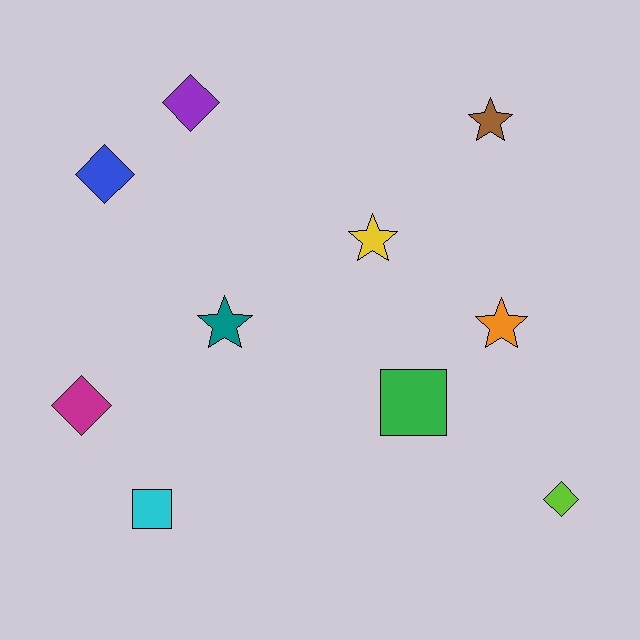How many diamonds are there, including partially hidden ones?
There are 4 diamonds.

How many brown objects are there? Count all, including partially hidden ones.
There is 1 brown object.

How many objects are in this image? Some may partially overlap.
There are 10 objects.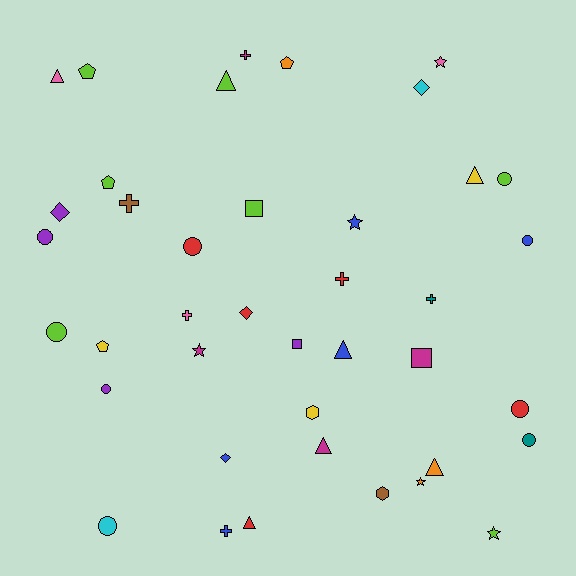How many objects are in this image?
There are 40 objects.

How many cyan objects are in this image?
There are 2 cyan objects.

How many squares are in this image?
There are 3 squares.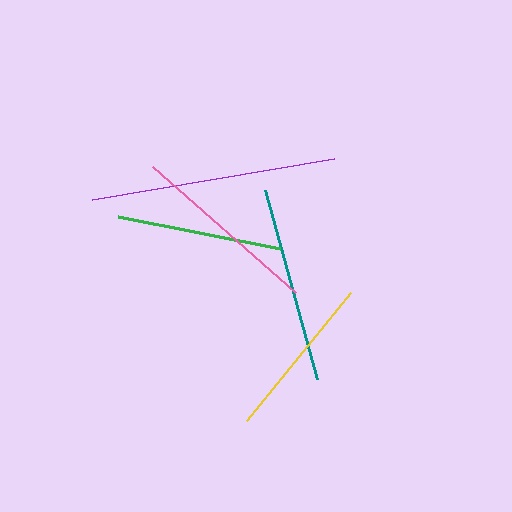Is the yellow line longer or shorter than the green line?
The green line is longer than the yellow line.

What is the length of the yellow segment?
The yellow segment is approximately 164 pixels long.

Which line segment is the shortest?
The yellow line is the shortest at approximately 164 pixels.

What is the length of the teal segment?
The teal segment is approximately 196 pixels long.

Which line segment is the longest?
The purple line is the longest at approximately 246 pixels.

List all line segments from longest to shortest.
From longest to shortest: purple, teal, pink, green, yellow.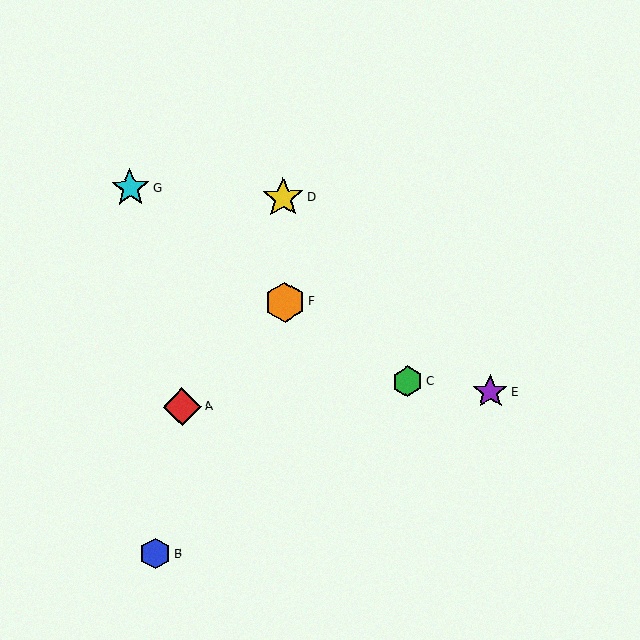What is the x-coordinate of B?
Object B is at x≈155.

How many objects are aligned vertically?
2 objects (D, F) are aligned vertically.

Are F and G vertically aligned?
No, F is at x≈285 and G is at x≈130.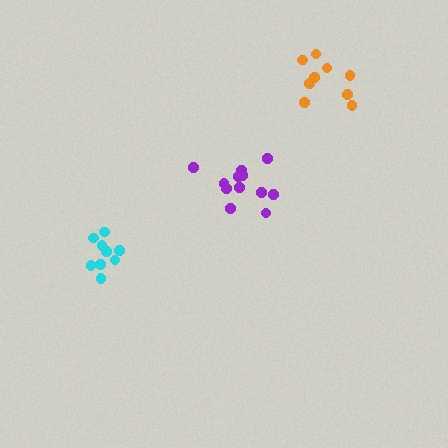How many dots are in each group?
Group 1: 12 dots, Group 2: 9 dots, Group 3: 9 dots (30 total).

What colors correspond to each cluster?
The clusters are colored: purple, orange, cyan.